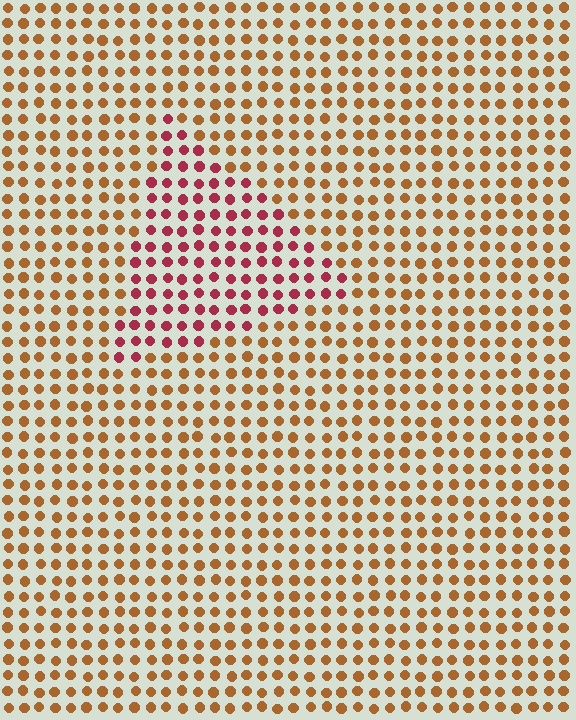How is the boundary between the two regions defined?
The boundary is defined purely by a slight shift in hue (about 42 degrees). Spacing, size, and orientation are identical on both sides.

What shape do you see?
I see a triangle.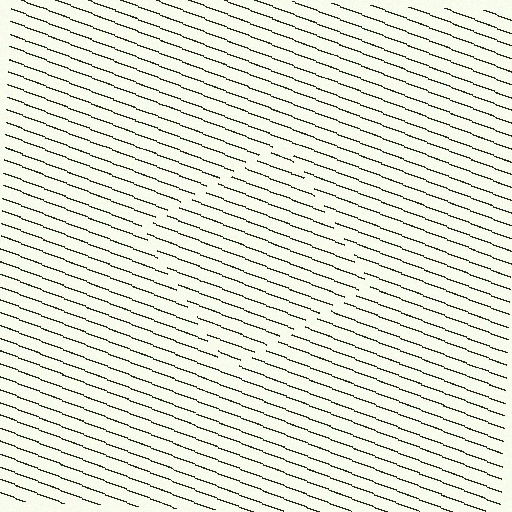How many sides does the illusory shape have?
4 sides — the line-ends trace a square.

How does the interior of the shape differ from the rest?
The interior of the shape contains the same grating, shifted by half a period — the contour is defined by the phase discontinuity where line-ends from the inner and outer gratings abut.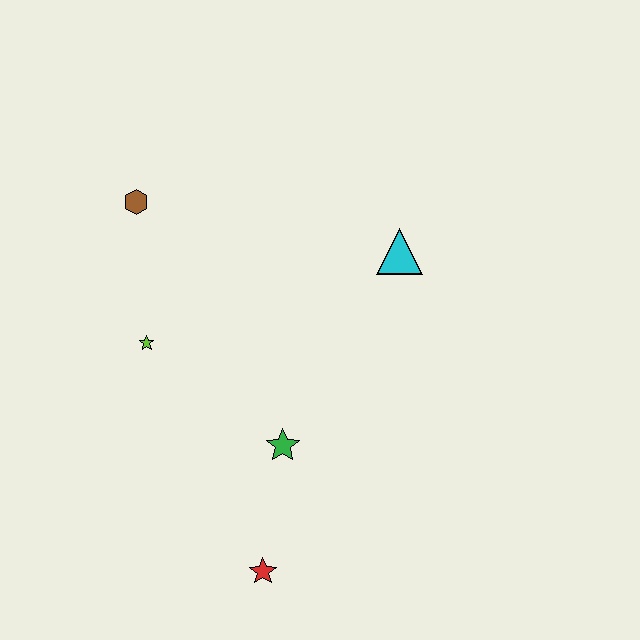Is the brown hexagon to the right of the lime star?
No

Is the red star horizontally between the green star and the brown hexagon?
Yes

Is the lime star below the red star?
No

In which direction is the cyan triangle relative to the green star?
The cyan triangle is above the green star.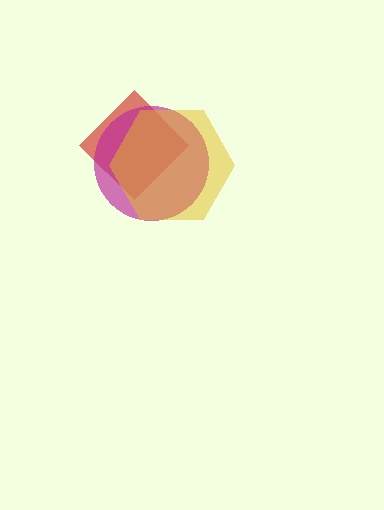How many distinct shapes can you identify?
There are 3 distinct shapes: a red diamond, a magenta circle, a yellow hexagon.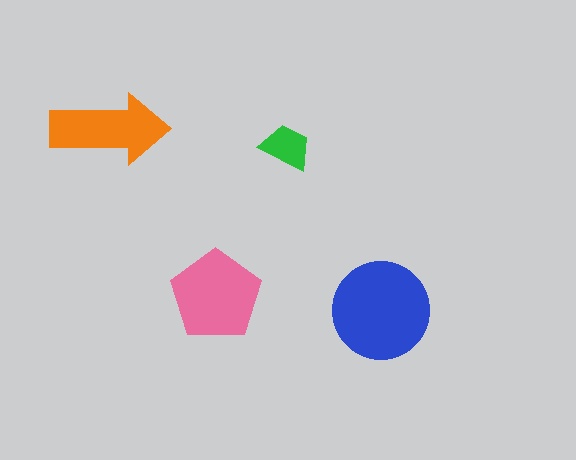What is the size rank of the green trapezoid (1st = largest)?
4th.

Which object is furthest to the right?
The blue circle is rightmost.